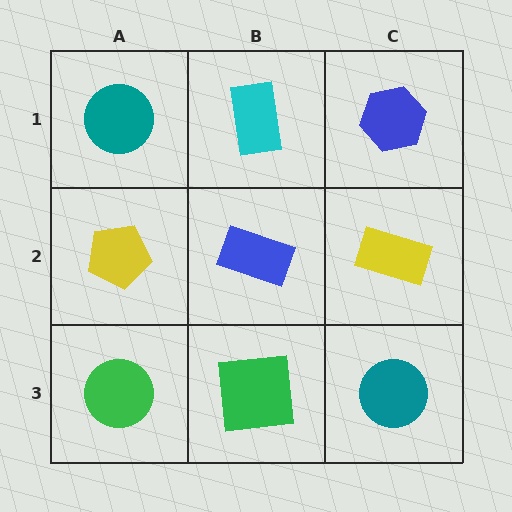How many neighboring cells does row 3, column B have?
3.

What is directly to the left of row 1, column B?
A teal circle.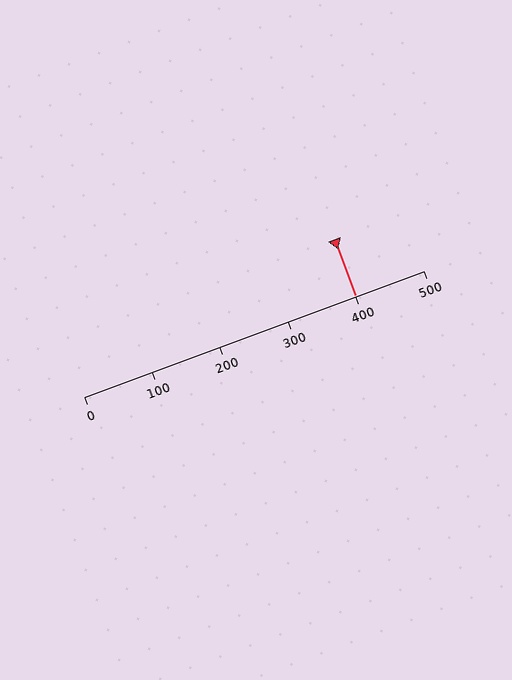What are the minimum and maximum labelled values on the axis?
The axis runs from 0 to 500.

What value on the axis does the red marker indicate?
The marker indicates approximately 400.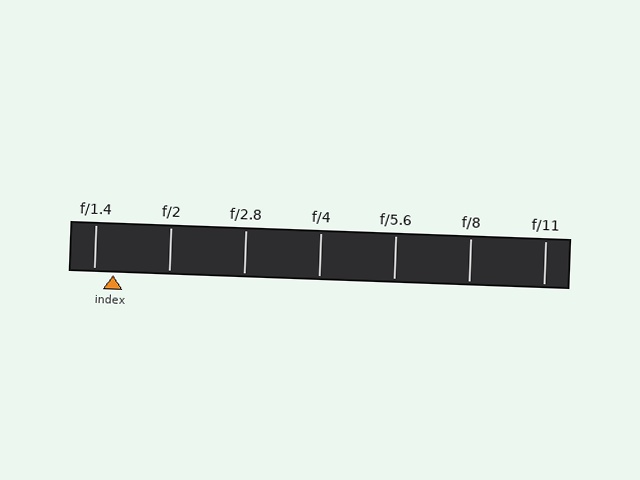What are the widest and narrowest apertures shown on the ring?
The widest aperture shown is f/1.4 and the narrowest is f/11.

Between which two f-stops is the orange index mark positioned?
The index mark is between f/1.4 and f/2.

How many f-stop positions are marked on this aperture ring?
There are 7 f-stop positions marked.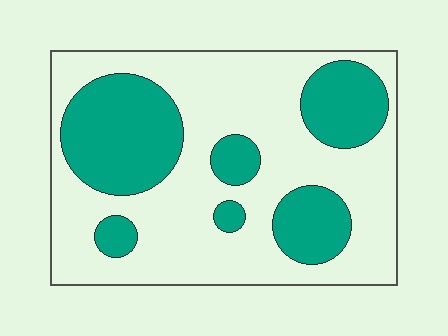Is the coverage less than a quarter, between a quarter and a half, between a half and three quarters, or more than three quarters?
Between a quarter and a half.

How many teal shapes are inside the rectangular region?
6.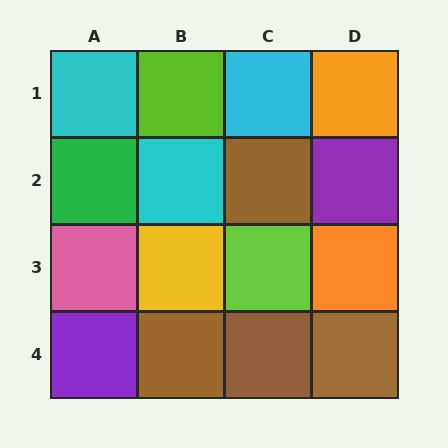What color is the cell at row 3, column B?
Yellow.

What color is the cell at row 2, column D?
Purple.